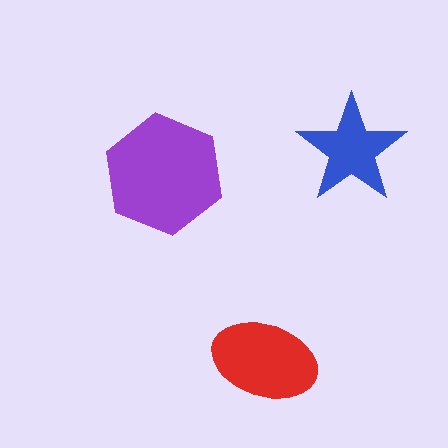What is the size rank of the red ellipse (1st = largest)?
2nd.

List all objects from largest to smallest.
The purple hexagon, the red ellipse, the blue star.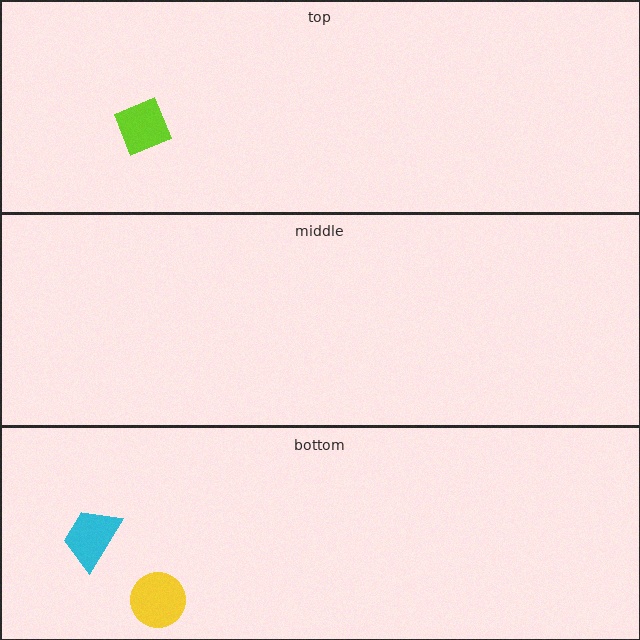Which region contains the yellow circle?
The bottom region.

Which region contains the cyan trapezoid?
The bottom region.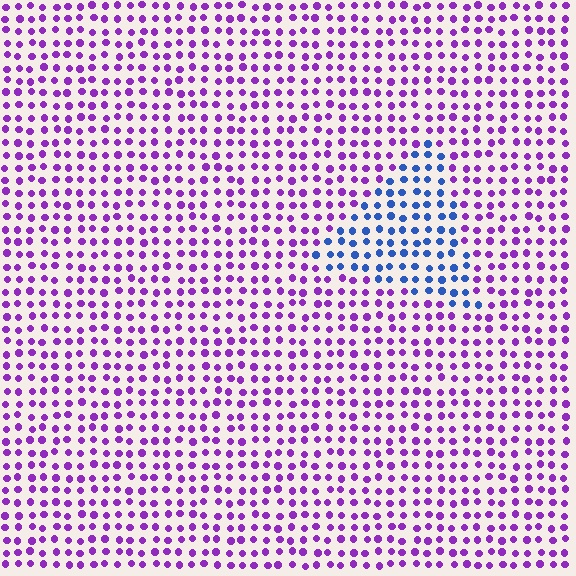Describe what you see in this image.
The image is filled with small purple elements in a uniform arrangement. A triangle-shaped region is visible where the elements are tinted to a slightly different hue, forming a subtle color boundary.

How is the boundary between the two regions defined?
The boundary is defined purely by a slight shift in hue (about 61 degrees). Spacing, size, and orientation are identical on both sides.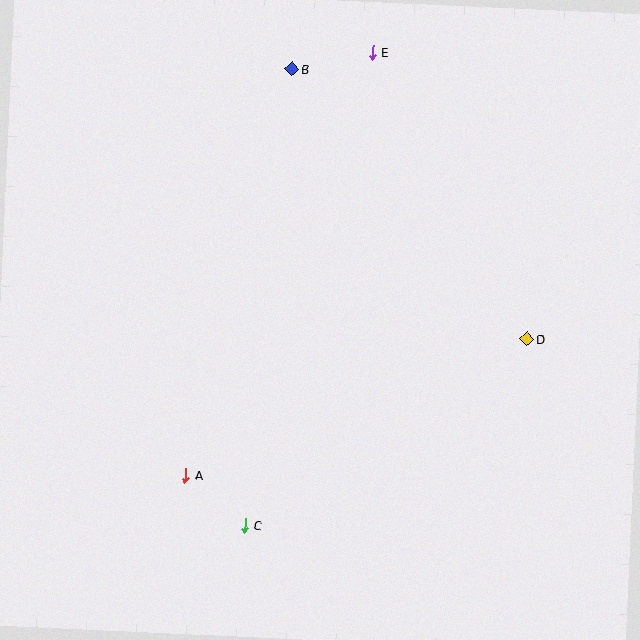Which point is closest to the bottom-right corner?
Point D is closest to the bottom-right corner.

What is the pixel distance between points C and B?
The distance between C and B is 459 pixels.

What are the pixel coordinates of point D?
Point D is at (527, 339).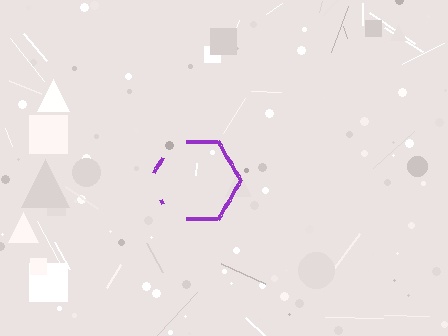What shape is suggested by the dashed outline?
The dashed outline suggests a hexagon.